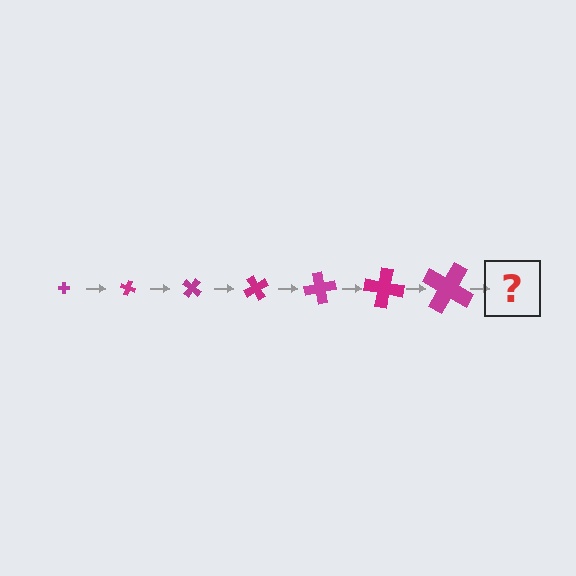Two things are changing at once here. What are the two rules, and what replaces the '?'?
The two rules are that the cross grows larger each step and it rotates 20 degrees each step. The '?' should be a cross, larger than the previous one and rotated 140 degrees from the start.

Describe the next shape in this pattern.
It should be a cross, larger than the previous one and rotated 140 degrees from the start.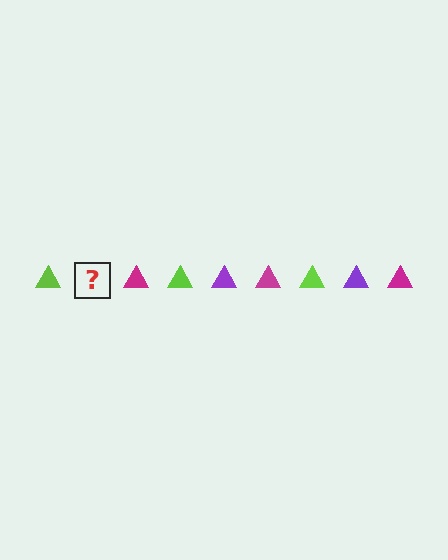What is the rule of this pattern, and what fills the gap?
The rule is that the pattern cycles through lime, purple, magenta triangles. The gap should be filled with a purple triangle.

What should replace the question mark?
The question mark should be replaced with a purple triangle.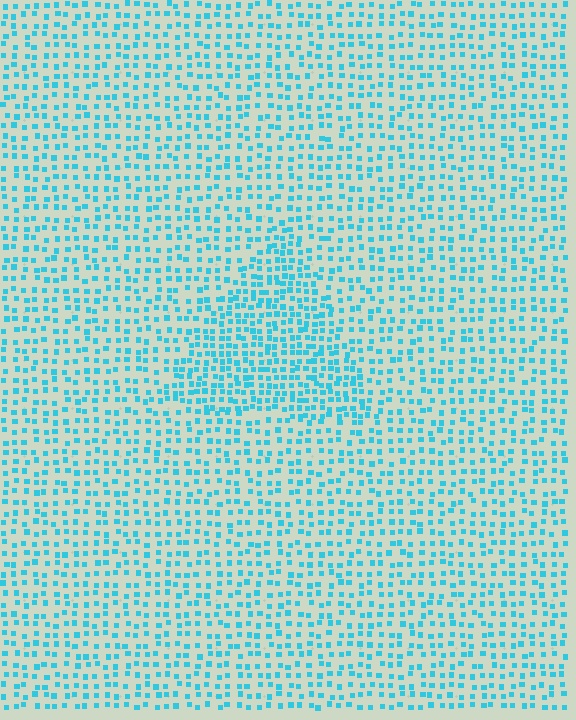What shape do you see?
I see a triangle.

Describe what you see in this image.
The image contains small cyan elements arranged at two different densities. A triangle-shaped region is visible where the elements are more densely packed than the surrounding area.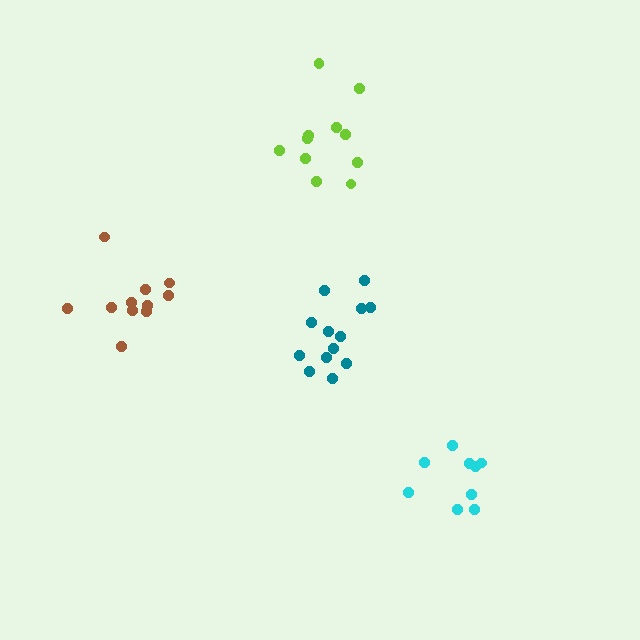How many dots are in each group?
Group 1: 11 dots, Group 2: 9 dots, Group 3: 13 dots, Group 4: 11 dots (44 total).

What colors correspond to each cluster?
The clusters are colored: brown, cyan, teal, lime.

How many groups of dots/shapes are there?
There are 4 groups.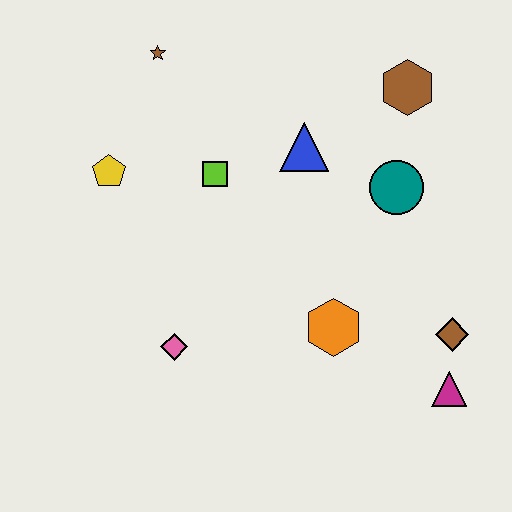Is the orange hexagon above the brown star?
No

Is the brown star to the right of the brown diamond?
No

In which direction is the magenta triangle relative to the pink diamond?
The magenta triangle is to the right of the pink diamond.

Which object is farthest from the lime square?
The magenta triangle is farthest from the lime square.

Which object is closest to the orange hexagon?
The brown diamond is closest to the orange hexagon.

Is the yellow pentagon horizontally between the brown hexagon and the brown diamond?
No